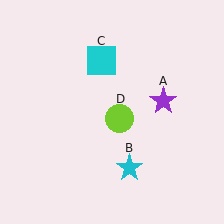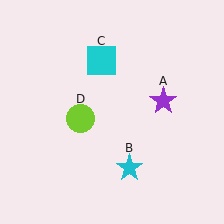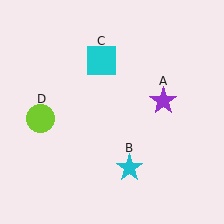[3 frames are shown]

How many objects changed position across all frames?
1 object changed position: lime circle (object D).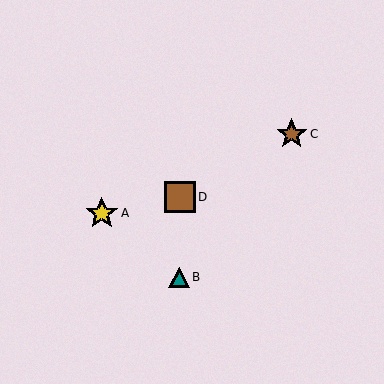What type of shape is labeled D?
Shape D is a brown square.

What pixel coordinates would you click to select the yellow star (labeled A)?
Click at (102, 213) to select the yellow star A.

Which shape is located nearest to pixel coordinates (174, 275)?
The teal triangle (labeled B) at (179, 277) is nearest to that location.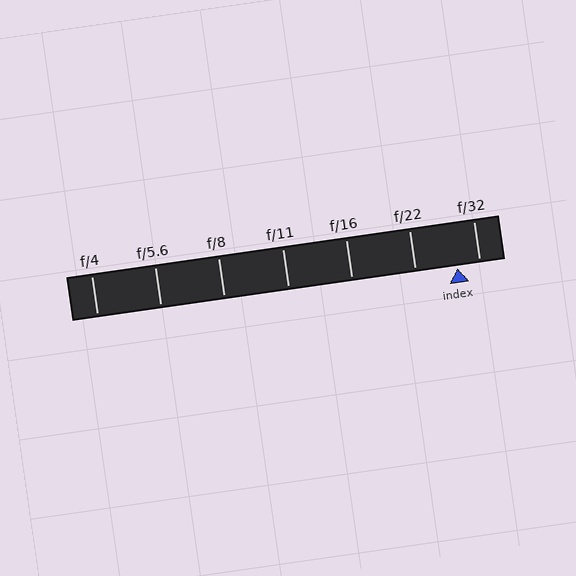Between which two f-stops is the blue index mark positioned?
The index mark is between f/22 and f/32.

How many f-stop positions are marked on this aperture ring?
There are 7 f-stop positions marked.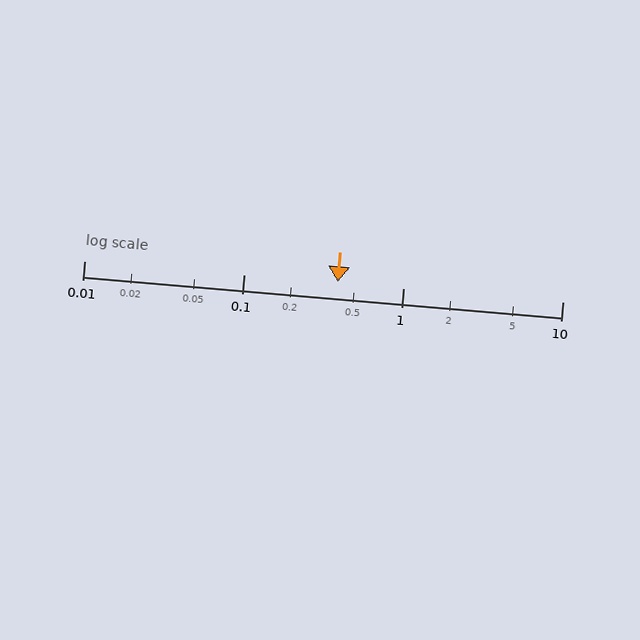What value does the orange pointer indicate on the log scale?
The pointer indicates approximately 0.39.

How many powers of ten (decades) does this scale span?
The scale spans 3 decades, from 0.01 to 10.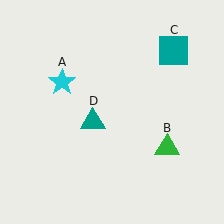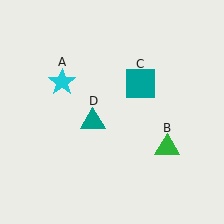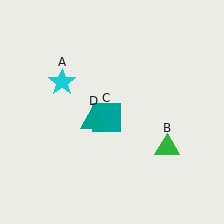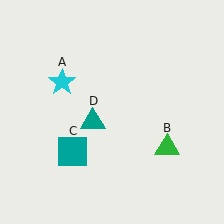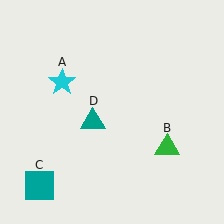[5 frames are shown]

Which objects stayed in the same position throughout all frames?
Cyan star (object A) and green triangle (object B) and teal triangle (object D) remained stationary.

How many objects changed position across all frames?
1 object changed position: teal square (object C).